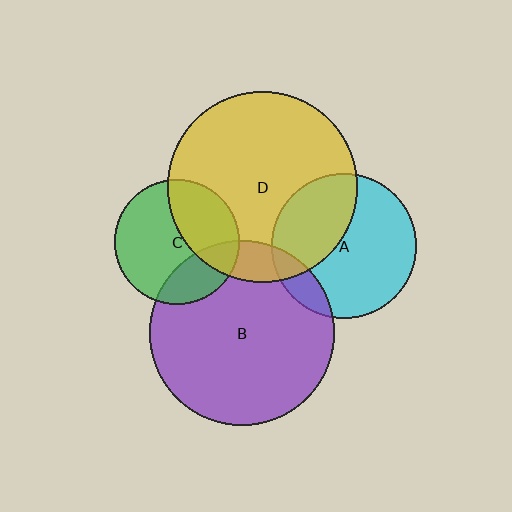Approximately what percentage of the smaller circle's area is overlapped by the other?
Approximately 25%.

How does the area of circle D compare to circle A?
Approximately 1.7 times.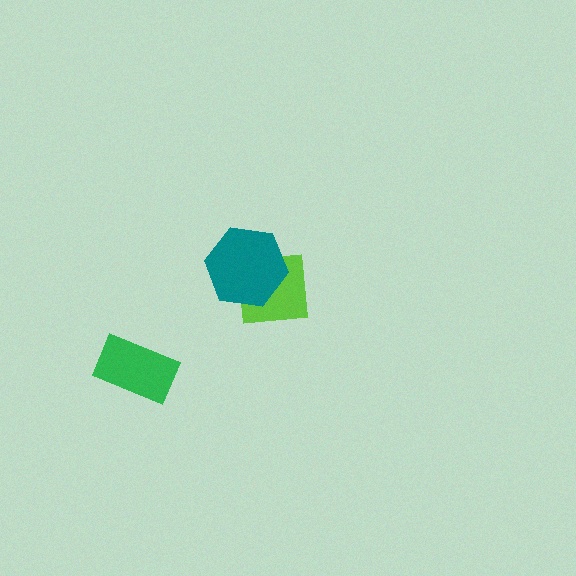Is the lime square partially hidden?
Yes, it is partially covered by another shape.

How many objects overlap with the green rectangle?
0 objects overlap with the green rectangle.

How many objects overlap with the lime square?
1 object overlaps with the lime square.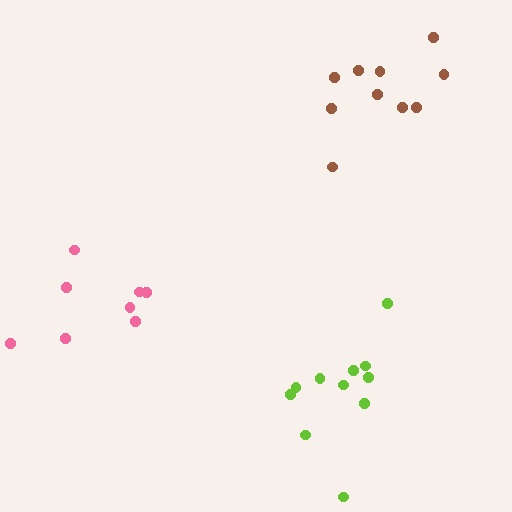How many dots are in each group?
Group 1: 11 dots, Group 2: 10 dots, Group 3: 8 dots (29 total).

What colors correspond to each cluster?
The clusters are colored: lime, brown, pink.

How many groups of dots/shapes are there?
There are 3 groups.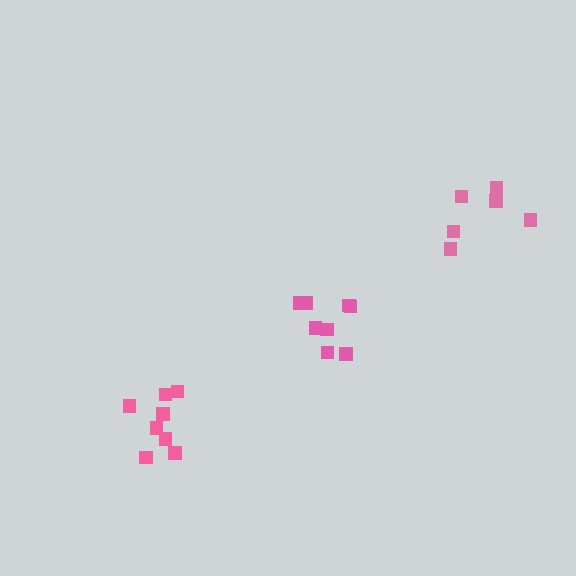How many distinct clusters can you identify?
There are 3 distinct clusters.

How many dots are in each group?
Group 1: 6 dots, Group 2: 8 dots, Group 3: 8 dots (22 total).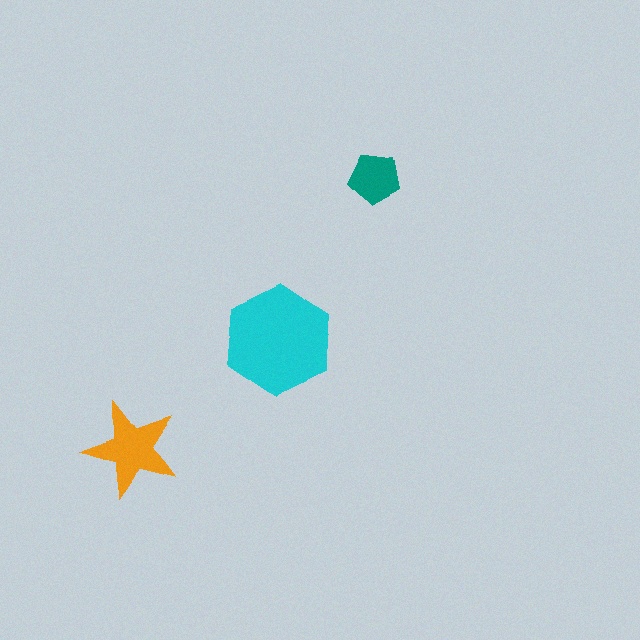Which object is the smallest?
The teal pentagon.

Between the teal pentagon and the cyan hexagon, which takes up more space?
The cyan hexagon.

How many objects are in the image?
There are 3 objects in the image.